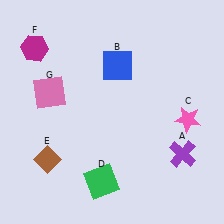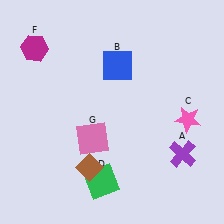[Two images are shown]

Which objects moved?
The objects that moved are: the brown diamond (E), the pink square (G).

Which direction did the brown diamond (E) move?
The brown diamond (E) moved right.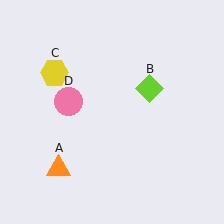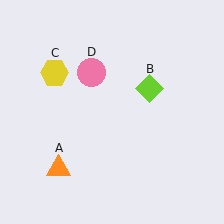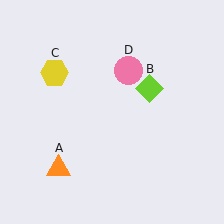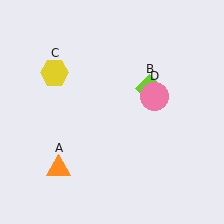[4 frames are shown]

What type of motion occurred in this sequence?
The pink circle (object D) rotated clockwise around the center of the scene.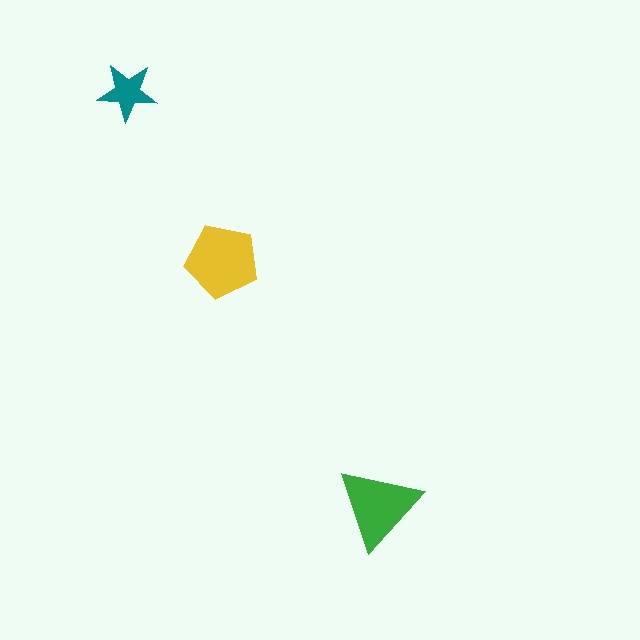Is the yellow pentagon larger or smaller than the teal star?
Larger.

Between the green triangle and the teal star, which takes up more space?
The green triangle.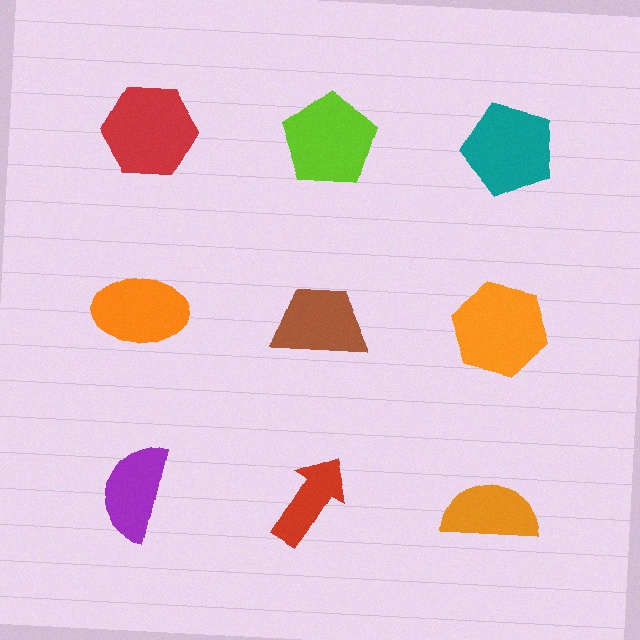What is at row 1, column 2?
A lime pentagon.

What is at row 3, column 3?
An orange semicircle.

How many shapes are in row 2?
3 shapes.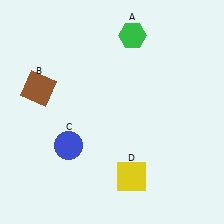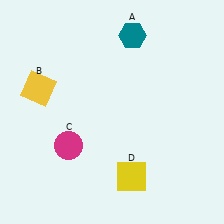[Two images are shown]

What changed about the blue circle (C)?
In Image 1, C is blue. In Image 2, it changed to magenta.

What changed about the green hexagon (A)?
In Image 1, A is green. In Image 2, it changed to teal.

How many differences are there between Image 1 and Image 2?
There are 3 differences between the two images.